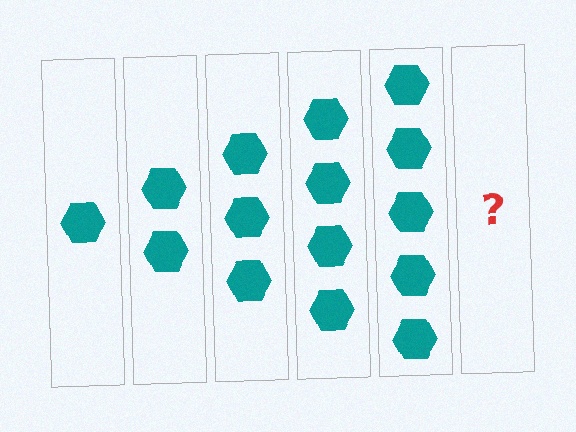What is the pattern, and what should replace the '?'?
The pattern is that each step adds one more hexagon. The '?' should be 6 hexagons.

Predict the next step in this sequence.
The next step is 6 hexagons.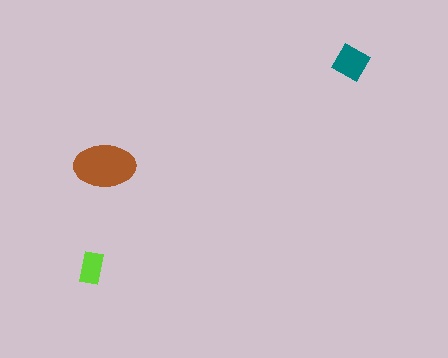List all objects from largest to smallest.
The brown ellipse, the teal square, the lime rectangle.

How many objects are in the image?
There are 3 objects in the image.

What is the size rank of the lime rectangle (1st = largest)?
3rd.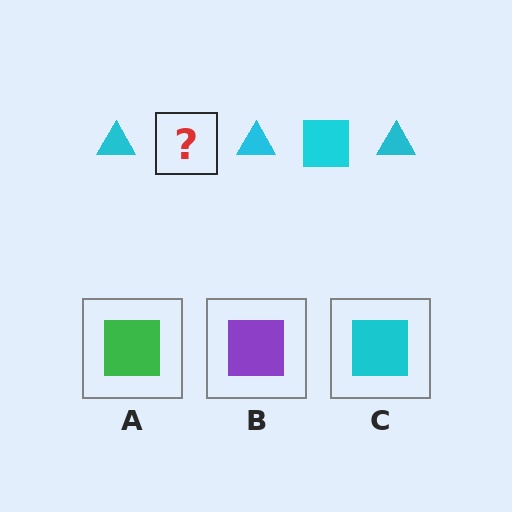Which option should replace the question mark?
Option C.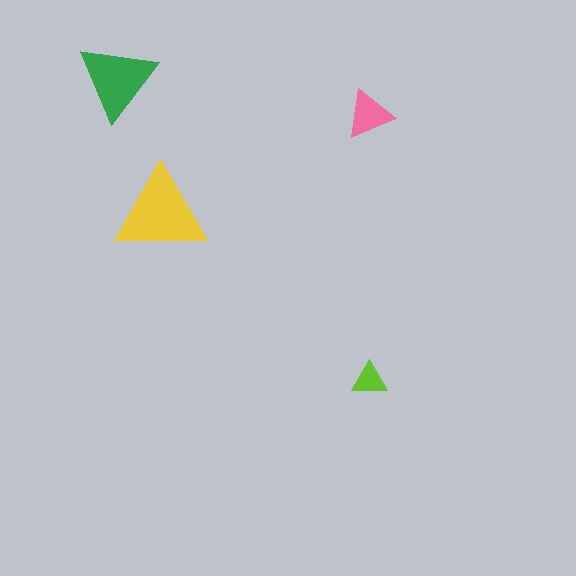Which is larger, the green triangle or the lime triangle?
The green one.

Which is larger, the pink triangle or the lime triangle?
The pink one.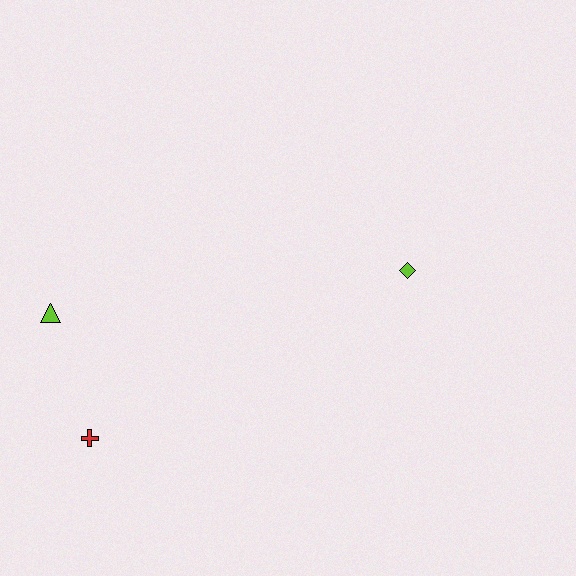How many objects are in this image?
There are 3 objects.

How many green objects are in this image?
There are no green objects.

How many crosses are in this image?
There is 1 cross.